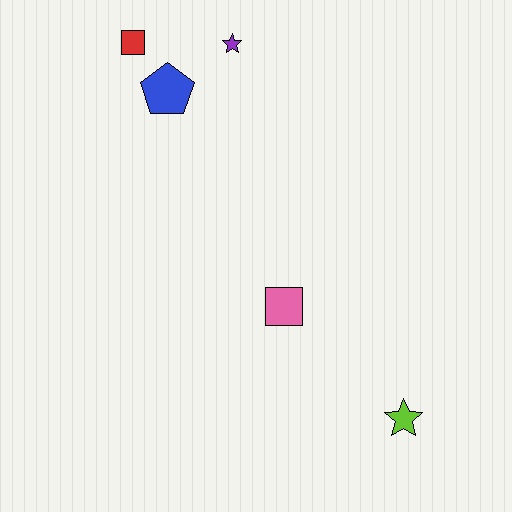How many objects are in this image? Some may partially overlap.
There are 5 objects.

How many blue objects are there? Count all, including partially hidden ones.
There is 1 blue object.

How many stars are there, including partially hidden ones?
There are 2 stars.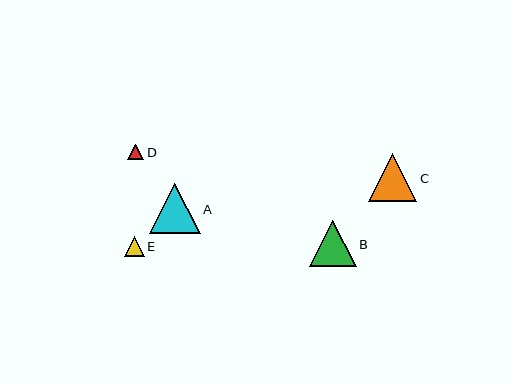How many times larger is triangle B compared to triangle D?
Triangle B is approximately 2.9 times the size of triangle D.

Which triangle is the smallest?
Triangle D is the smallest with a size of approximately 16 pixels.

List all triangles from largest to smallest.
From largest to smallest: A, C, B, E, D.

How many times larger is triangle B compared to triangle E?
Triangle B is approximately 2.3 times the size of triangle E.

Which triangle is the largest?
Triangle A is the largest with a size of approximately 50 pixels.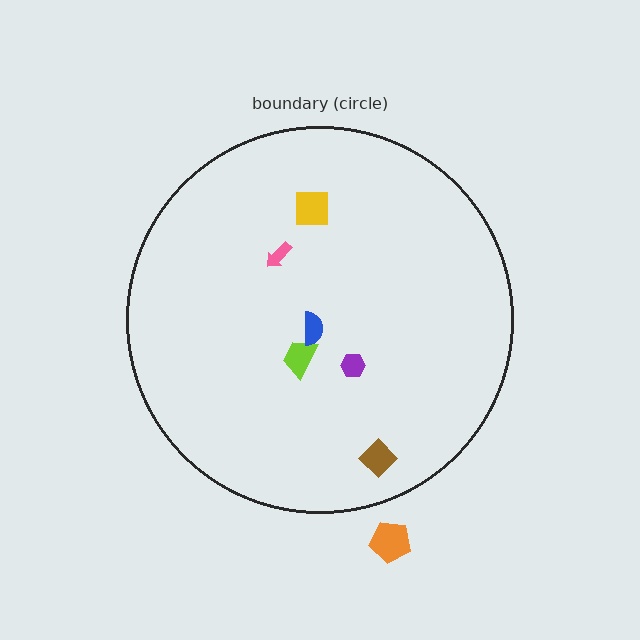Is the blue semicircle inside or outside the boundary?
Inside.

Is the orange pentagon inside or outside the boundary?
Outside.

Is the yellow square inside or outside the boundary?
Inside.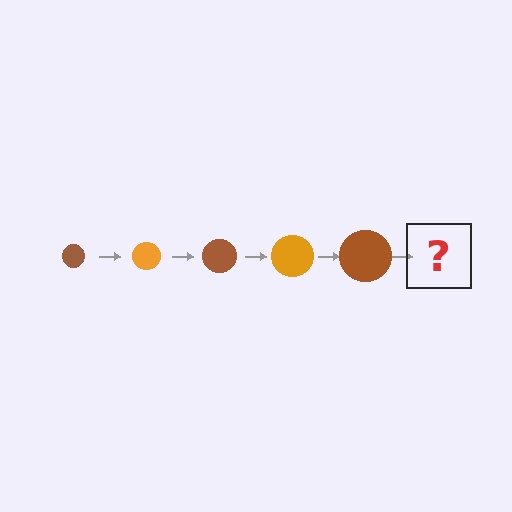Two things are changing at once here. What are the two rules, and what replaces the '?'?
The two rules are that the circle grows larger each step and the color cycles through brown and orange. The '?' should be an orange circle, larger than the previous one.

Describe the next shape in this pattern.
It should be an orange circle, larger than the previous one.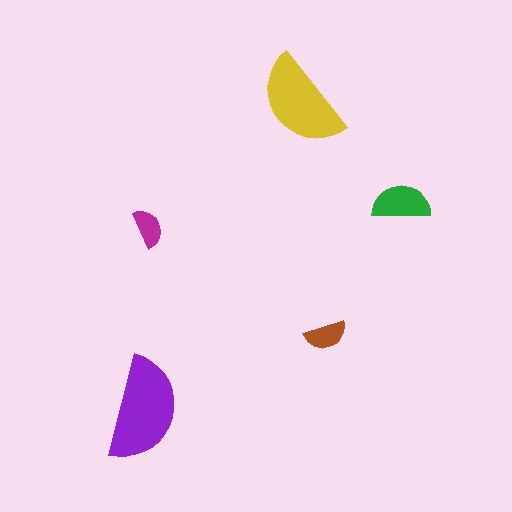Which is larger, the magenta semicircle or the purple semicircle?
The purple one.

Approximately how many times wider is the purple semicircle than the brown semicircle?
About 2.5 times wider.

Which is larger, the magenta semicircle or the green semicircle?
The green one.